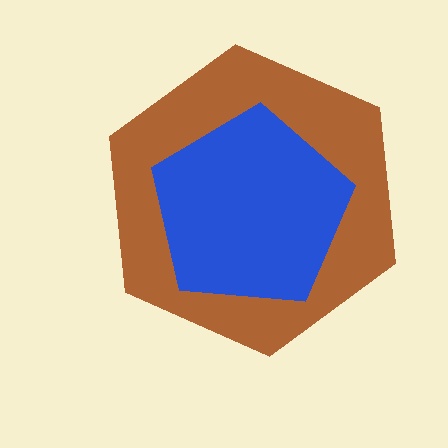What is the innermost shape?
The blue pentagon.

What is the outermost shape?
The brown hexagon.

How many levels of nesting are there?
2.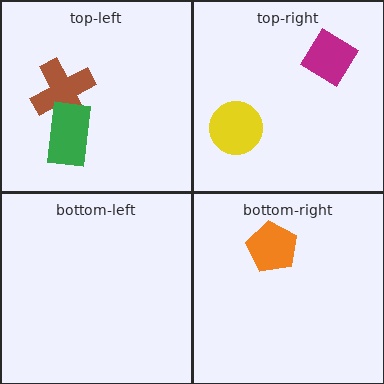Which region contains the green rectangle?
The top-left region.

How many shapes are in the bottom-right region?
1.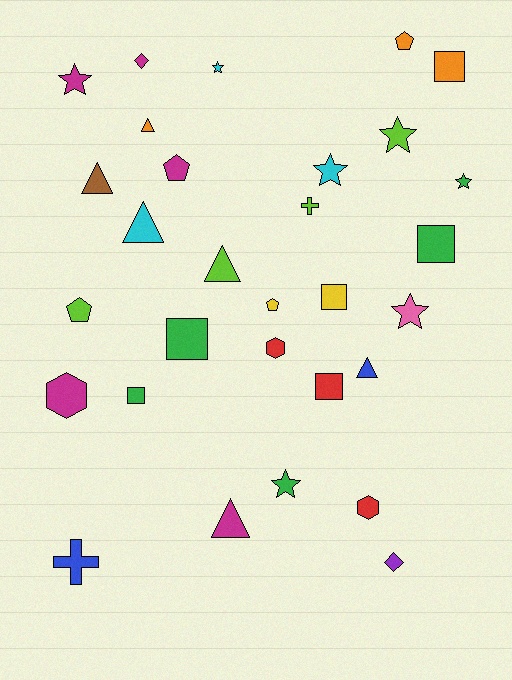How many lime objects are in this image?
There are 4 lime objects.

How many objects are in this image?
There are 30 objects.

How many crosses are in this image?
There are 2 crosses.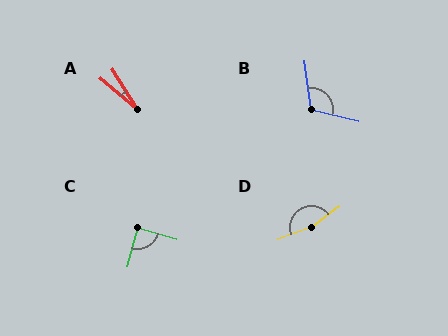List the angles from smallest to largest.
A (18°), C (90°), B (112°), D (163°).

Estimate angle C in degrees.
Approximately 90 degrees.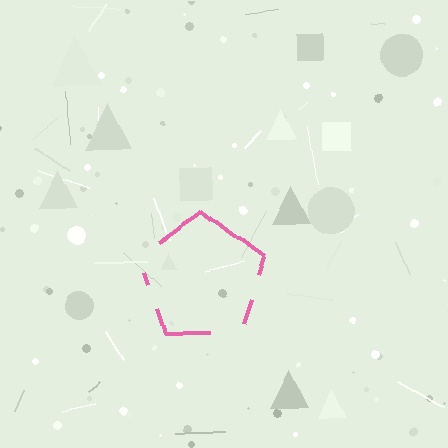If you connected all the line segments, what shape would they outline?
They would outline a pentagon.